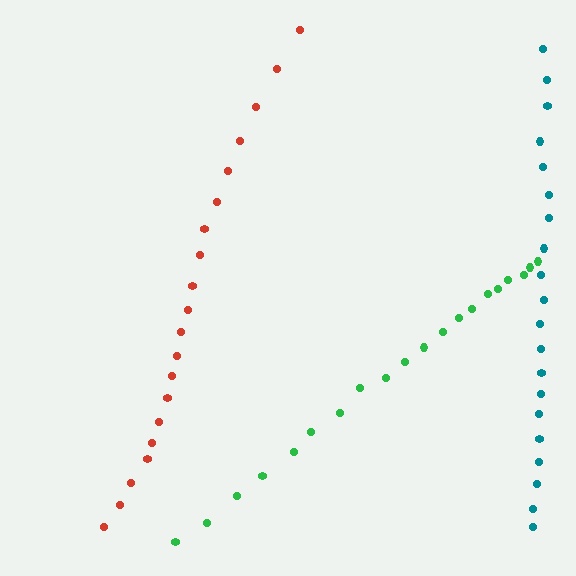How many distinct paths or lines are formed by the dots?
There are 3 distinct paths.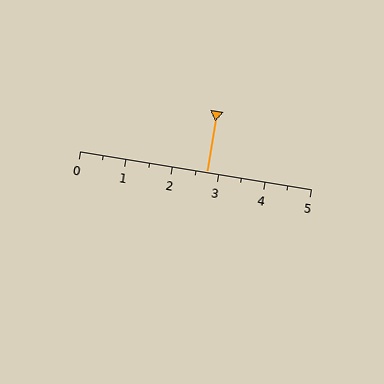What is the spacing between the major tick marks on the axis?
The major ticks are spaced 1 apart.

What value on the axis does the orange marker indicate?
The marker indicates approximately 2.8.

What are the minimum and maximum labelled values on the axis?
The axis runs from 0 to 5.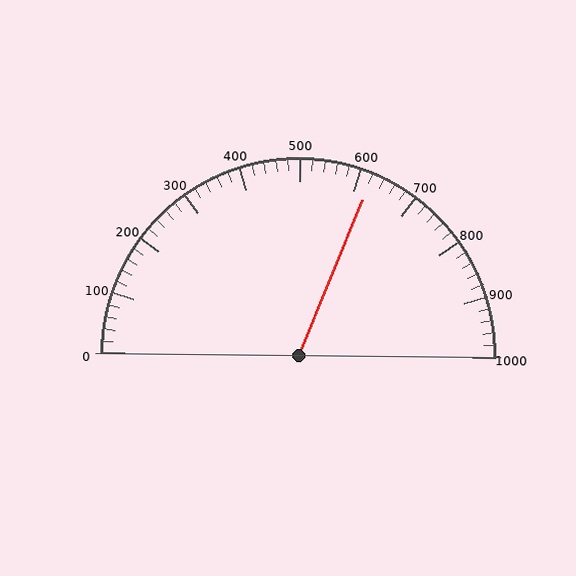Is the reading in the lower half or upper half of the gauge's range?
The reading is in the upper half of the range (0 to 1000).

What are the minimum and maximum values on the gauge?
The gauge ranges from 0 to 1000.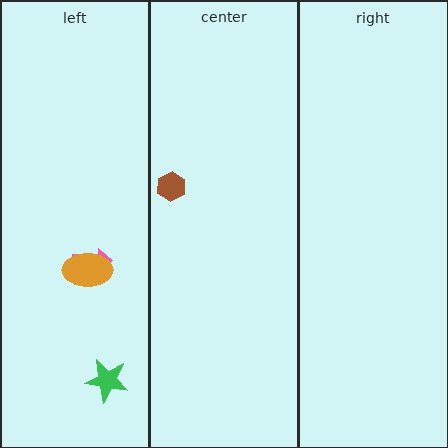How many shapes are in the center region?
1.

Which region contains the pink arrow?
The left region.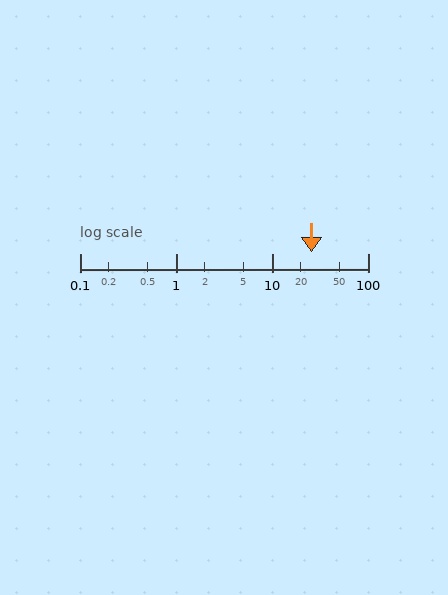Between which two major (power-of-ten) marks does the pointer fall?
The pointer is between 10 and 100.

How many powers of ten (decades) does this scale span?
The scale spans 3 decades, from 0.1 to 100.